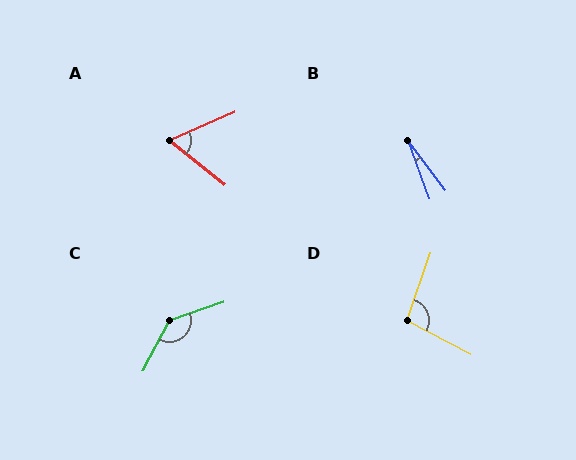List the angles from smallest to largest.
B (17°), A (62°), D (99°), C (137°).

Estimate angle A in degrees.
Approximately 62 degrees.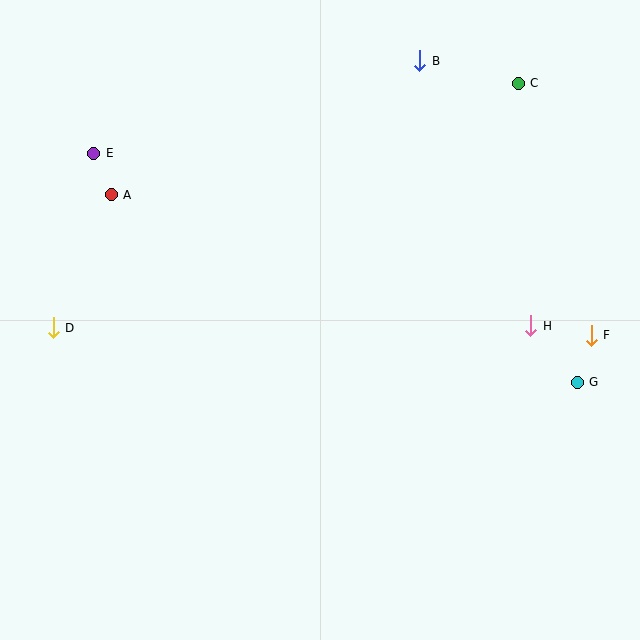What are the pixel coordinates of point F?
Point F is at (591, 335).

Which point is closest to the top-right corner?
Point C is closest to the top-right corner.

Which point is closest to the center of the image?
Point H at (531, 326) is closest to the center.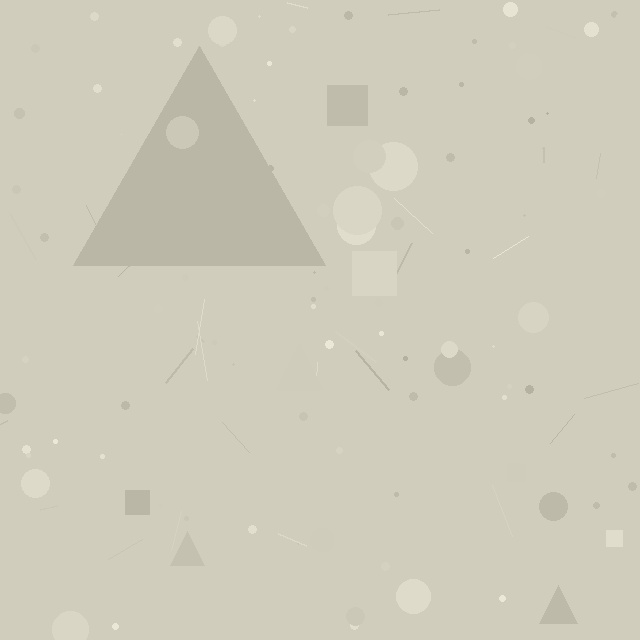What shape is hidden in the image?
A triangle is hidden in the image.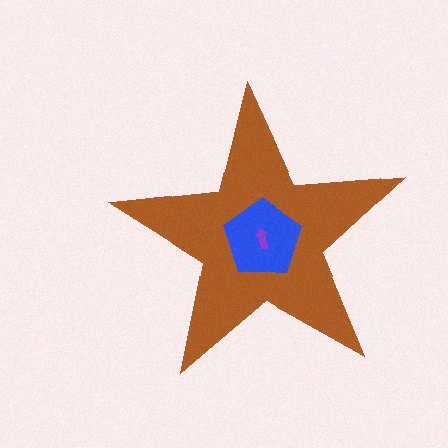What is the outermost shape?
The brown star.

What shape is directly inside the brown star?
The blue pentagon.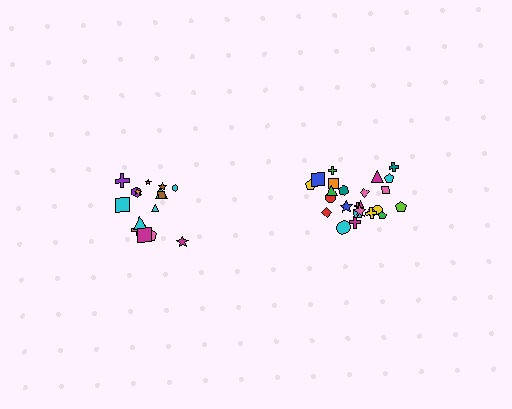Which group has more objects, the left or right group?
The right group.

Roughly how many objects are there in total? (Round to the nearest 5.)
Roughly 40 objects in total.